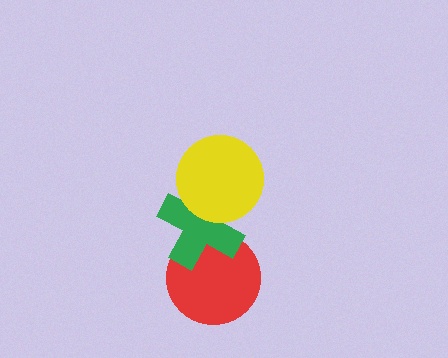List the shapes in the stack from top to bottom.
From top to bottom: the yellow circle, the green cross, the red circle.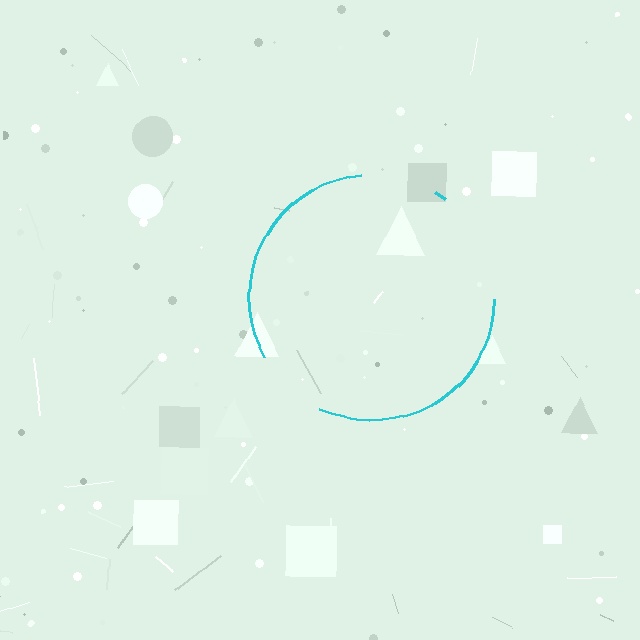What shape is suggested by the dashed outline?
The dashed outline suggests a circle.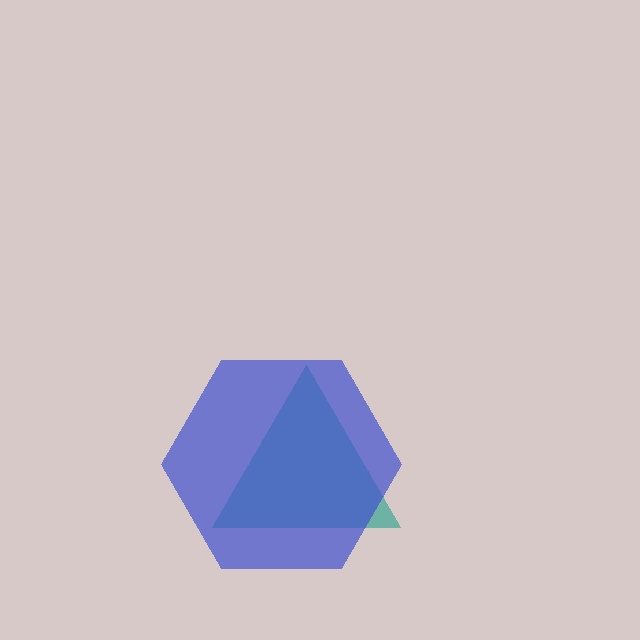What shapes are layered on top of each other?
The layered shapes are: a teal triangle, a blue hexagon.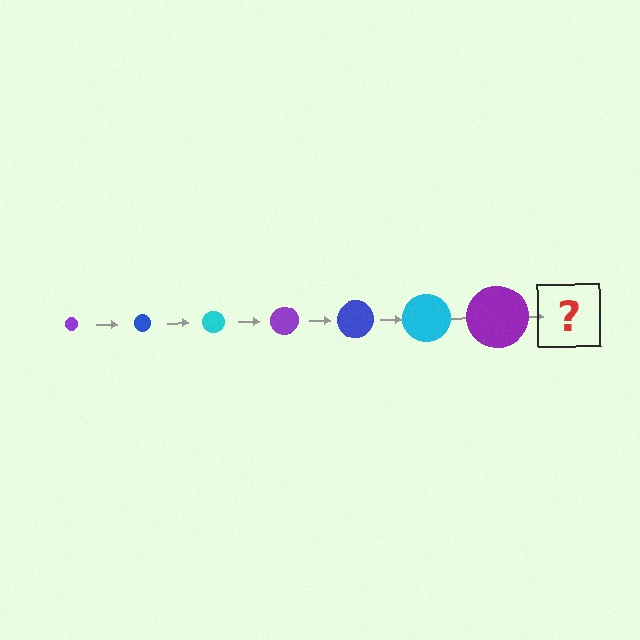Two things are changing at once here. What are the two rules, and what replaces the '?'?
The two rules are that the circle grows larger each step and the color cycles through purple, blue, and cyan. The '?' should be a blue circle, larger than the previous one.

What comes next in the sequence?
The next element should be a blue circle, larger than the previous one.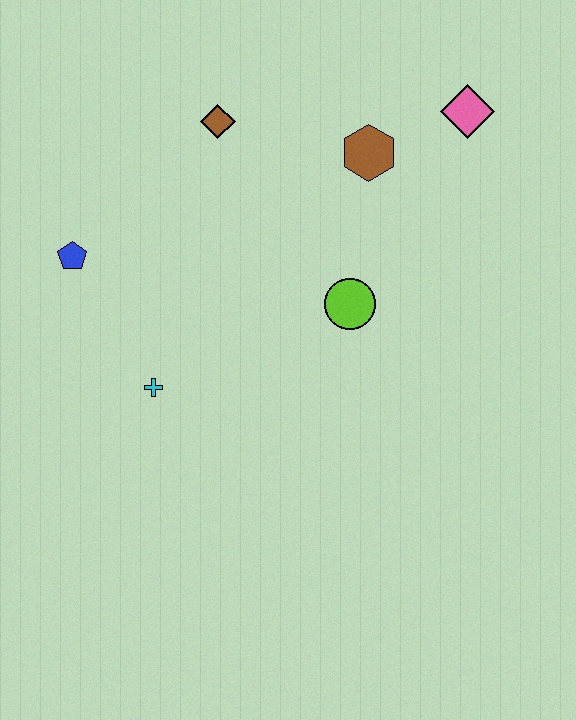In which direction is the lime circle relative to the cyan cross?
The lime circle is to the right of the cyan cross.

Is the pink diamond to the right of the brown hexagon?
Yes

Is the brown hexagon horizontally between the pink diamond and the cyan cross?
Yes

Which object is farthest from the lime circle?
The blue pentagon is farthest from the lime circle.